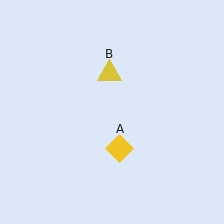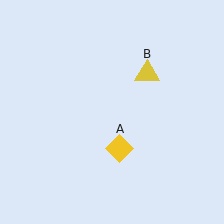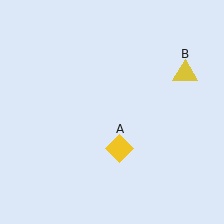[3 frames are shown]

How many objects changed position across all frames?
1 object changed position: yellow triangle (object B).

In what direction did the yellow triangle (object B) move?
The yellow triangle (object B) moved right.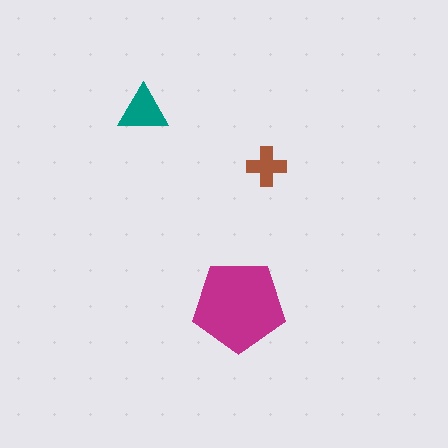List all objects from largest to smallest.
The magenta pentagon, the teal triangle, the brown cross.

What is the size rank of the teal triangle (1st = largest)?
2nd.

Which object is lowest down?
The magenta pentagon is bottommost.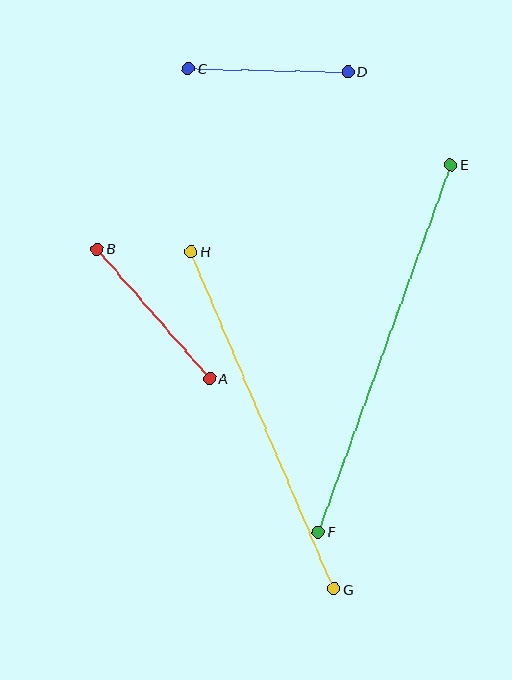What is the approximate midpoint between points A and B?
The midpoint is at approximately (153, 314) pixels.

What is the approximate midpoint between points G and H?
The midpoint is at approximately (262, 420) pixels.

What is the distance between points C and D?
The distance is approximately 160 pixels.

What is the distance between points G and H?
The distance is approximately 366 pixels.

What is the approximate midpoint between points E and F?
The midpoint is at approximately (384, 348) pixels.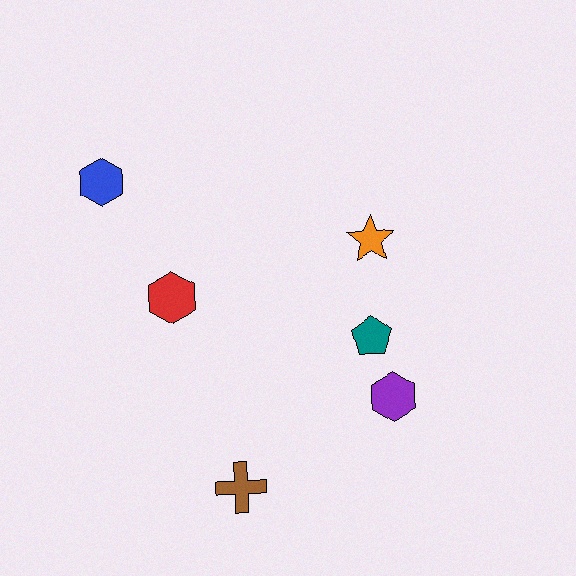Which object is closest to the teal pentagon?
The purple hexagon is closest to the teal pentagon.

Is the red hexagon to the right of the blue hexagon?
Yes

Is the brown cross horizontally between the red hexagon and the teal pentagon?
Yes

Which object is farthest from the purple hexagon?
The blue hexagon is farthest from the purple hexagon.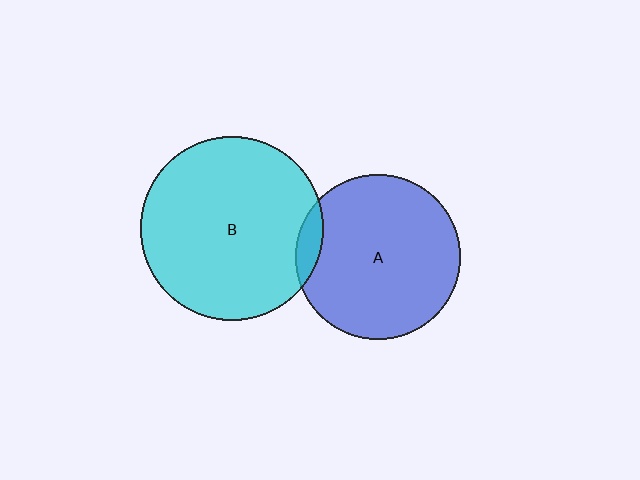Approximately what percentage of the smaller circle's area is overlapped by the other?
Approximately 5%.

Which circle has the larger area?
Circle B (cyan).